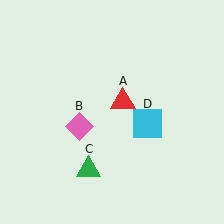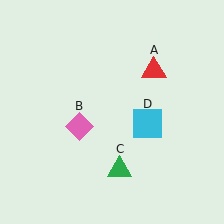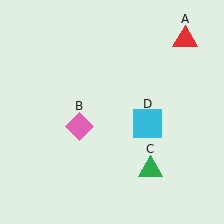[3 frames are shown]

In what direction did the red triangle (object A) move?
The red triangle (object A) moved up and to the right.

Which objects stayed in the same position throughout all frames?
Pink diamond (object B) and cyan square (object D) remained stationary.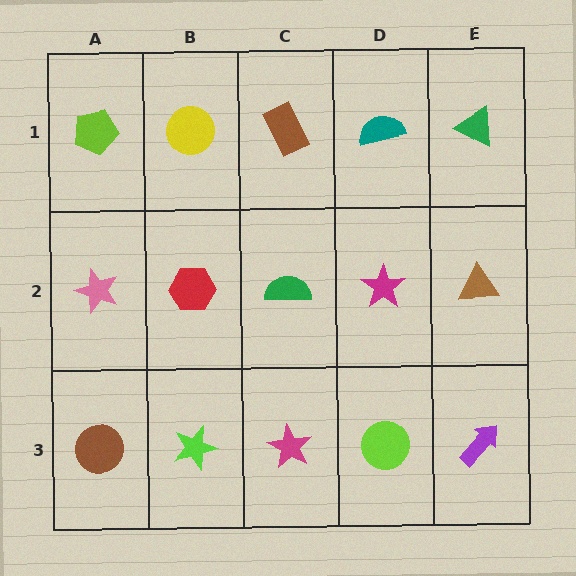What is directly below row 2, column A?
A brown circle.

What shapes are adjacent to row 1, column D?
A magenta star (row 2, column D), a brown rectangle (row 1, column C), a green triangle (row 1, column E).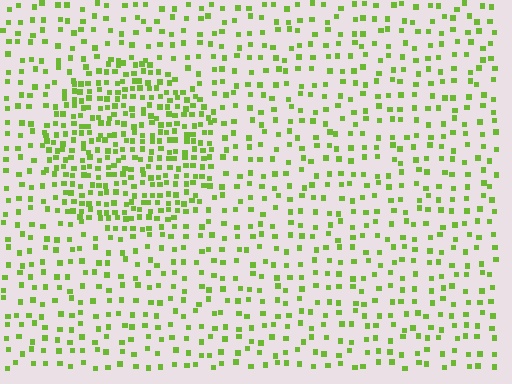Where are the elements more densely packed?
The elements are more densely packed inside the circle boundary.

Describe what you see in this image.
The image contains small lime elements arranged at two different densities. A circle-shaped region is visible where the elements are more densely packed than the surrounding area.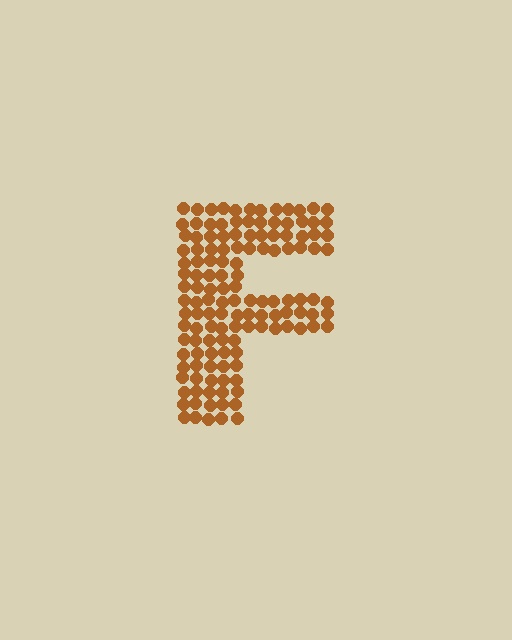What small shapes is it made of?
It is made of small circles.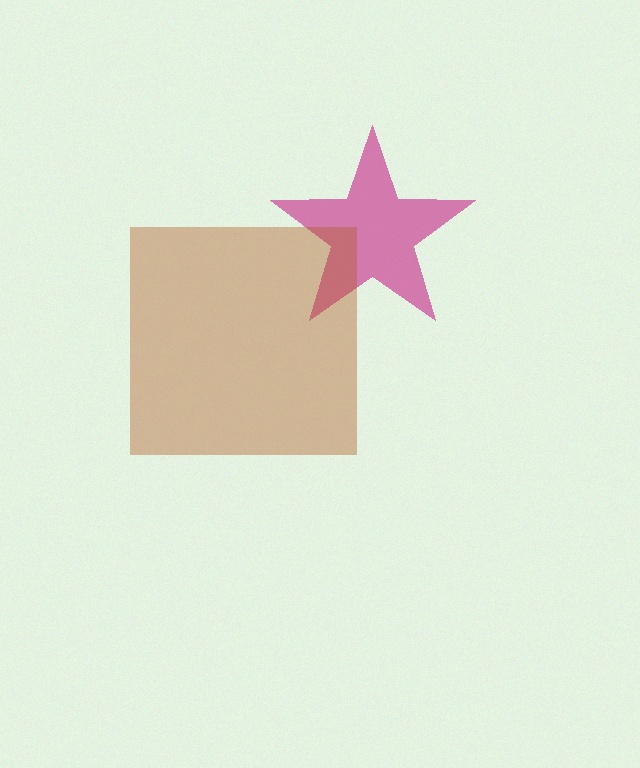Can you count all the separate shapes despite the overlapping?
Yes, there are 2 separate shapes.